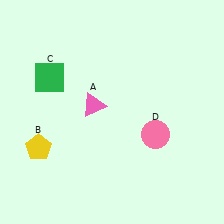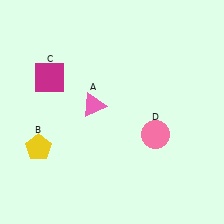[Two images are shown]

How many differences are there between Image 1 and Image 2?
There is 1 difference between the two images.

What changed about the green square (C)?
In Image 1, C is green. In Image 2, it changed to magenta.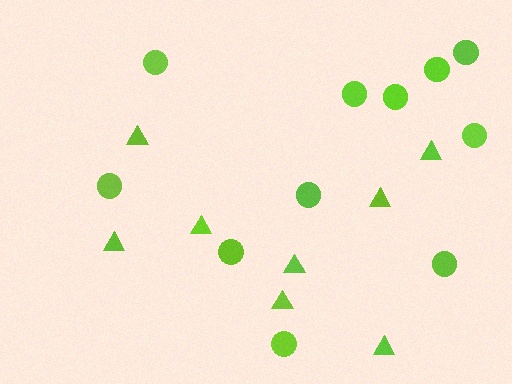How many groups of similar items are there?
There are 2 groups: one group of triangles (8) and one group of circles (11).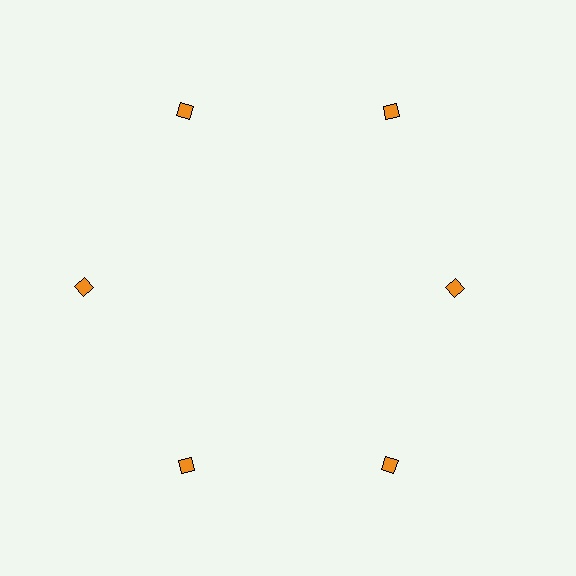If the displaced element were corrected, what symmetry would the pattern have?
It would have 6-fold rotational symmetry — the pattern would map onto itself every 60 degrees.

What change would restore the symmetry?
The symmetry would be restored by moving it outward, back onto the ring so that all 6 diamonds sit at equal angles and equal distance from the center.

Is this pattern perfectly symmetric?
No. The 6 orange diamonds are arranged in a ring, but one element near the 3 o'clock position is pulled inward toward the center, breaking the 6-fold rotational symmetry.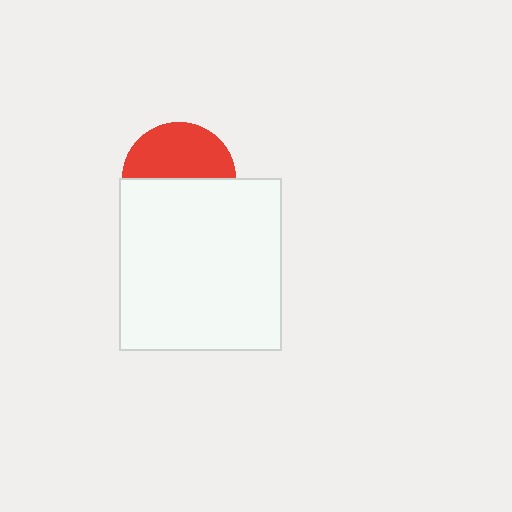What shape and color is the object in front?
The object in front is a white rectangle.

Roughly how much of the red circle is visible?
About half of it is visible (roughly 49%).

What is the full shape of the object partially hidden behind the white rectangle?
The partially hidden object is a red circle.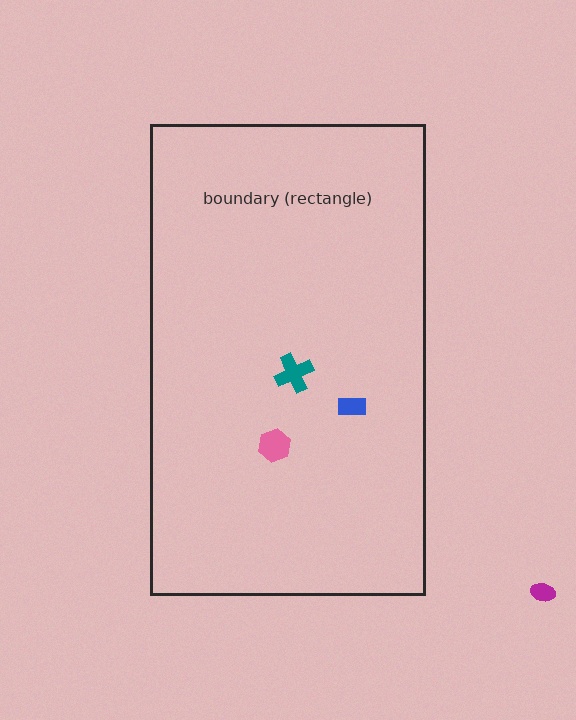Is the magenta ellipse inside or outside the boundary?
Outside.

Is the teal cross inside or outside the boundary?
Inside.